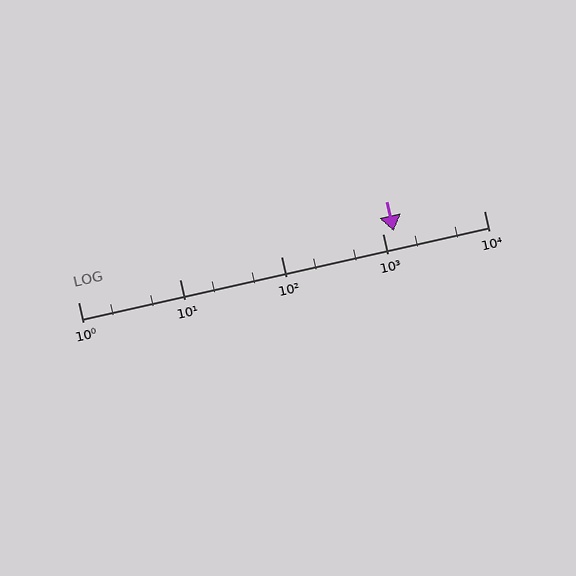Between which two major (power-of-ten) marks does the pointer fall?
The pointer is between 1000 and 10000.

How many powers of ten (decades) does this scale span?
The scale spans 4 decades, from 1 to 10000.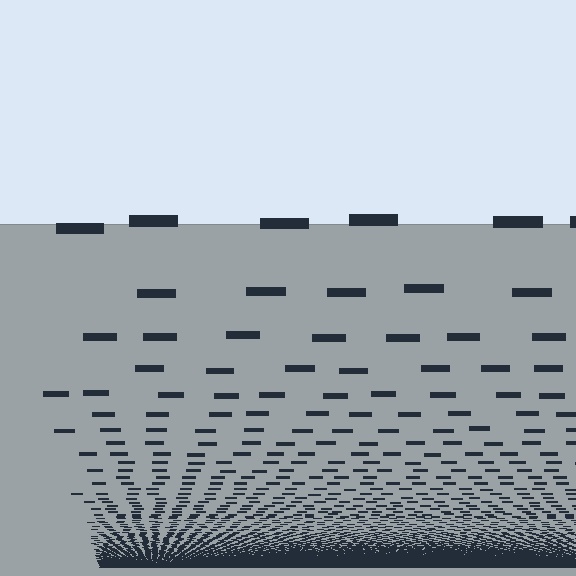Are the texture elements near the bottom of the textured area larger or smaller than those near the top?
Smaller. The gradient is inverted — elements near the bottom are smaller and denser.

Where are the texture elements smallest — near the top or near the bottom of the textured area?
Near the bottom.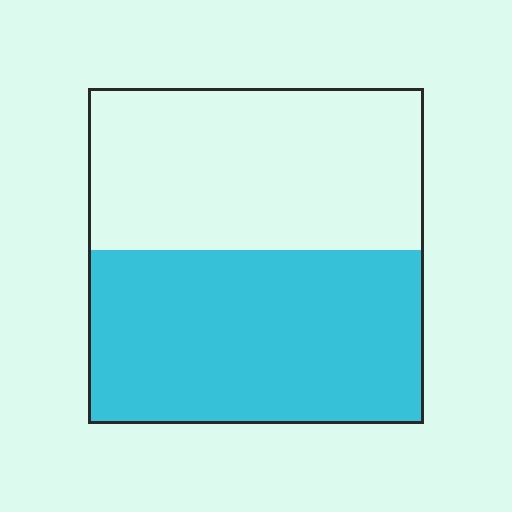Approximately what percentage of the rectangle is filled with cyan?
Approximately 50%.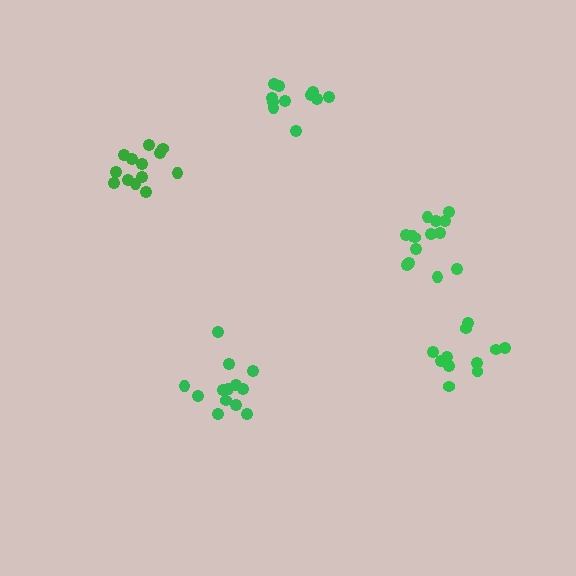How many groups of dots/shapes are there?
There are 5 groups.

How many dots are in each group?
Group 1: 13 dots, Group 2: 13 dots, Group 3: 14 dots, Group 4: 11 dots, Group 5: 11 dots (62 total).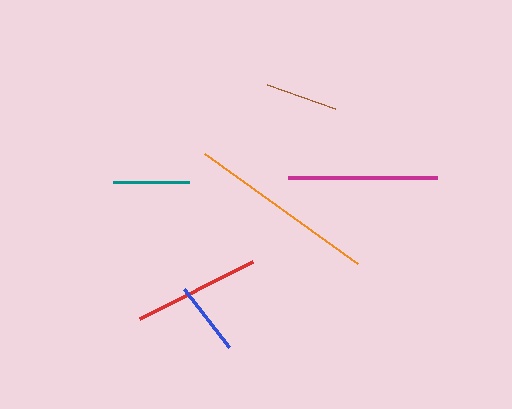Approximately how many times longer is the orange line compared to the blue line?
The orange line is approximately 2.6 times the length of the blue line.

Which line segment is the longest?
The orange line is the longest at approximately 189 pixels.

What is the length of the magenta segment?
The magenta segment is approximately 148 pixels long.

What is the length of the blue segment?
The blue segment is approximately 74 pixels long.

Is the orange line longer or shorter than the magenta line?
The orange line is longer than the magenta line.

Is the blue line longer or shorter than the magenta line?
The magenta line is longer than the blue line.